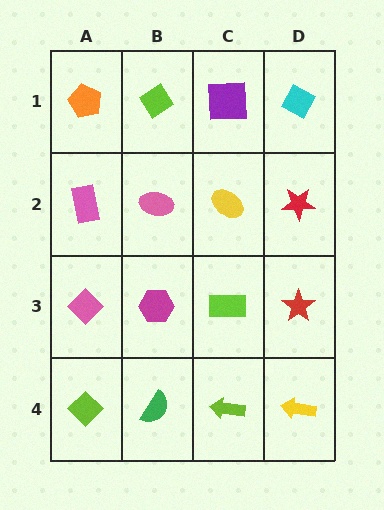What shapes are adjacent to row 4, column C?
A lime rectangle (row 3, column C), a green semicircle (row 4, column B), a yellow arrow (row 4, column D).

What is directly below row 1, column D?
A red star.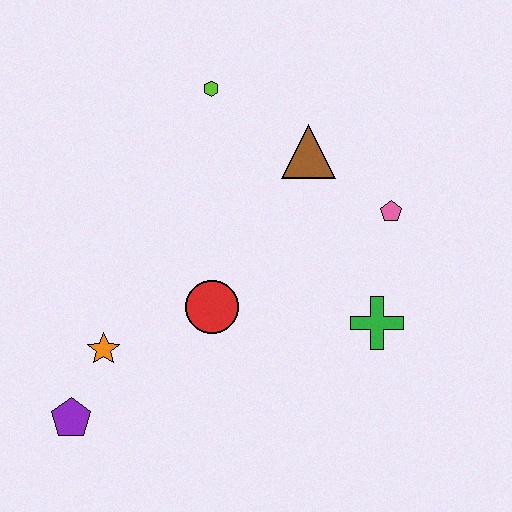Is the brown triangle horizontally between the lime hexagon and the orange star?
No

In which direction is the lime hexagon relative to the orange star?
The lime hexagon is above the orange star.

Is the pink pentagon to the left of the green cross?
No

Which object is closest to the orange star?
The purple pentagon is closest to the orange star.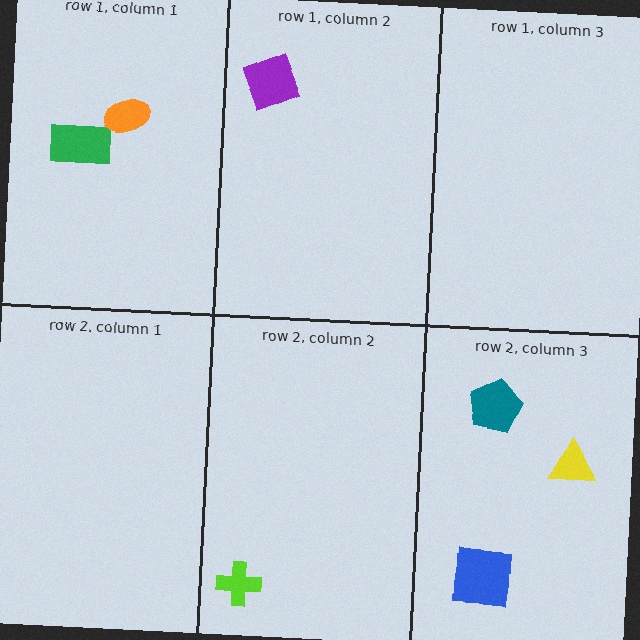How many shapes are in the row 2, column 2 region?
1.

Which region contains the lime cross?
The row 2, column 2 region.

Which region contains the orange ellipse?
The row 1, column 1 region.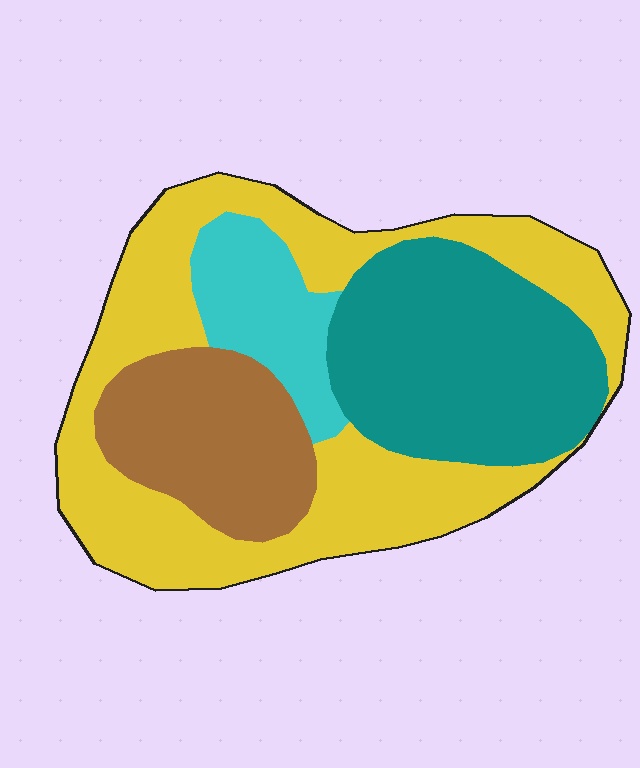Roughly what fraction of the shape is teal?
Teal covers roughly 30% of the shape.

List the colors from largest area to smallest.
From largest to smallest: yellow, teal, brown, cyan.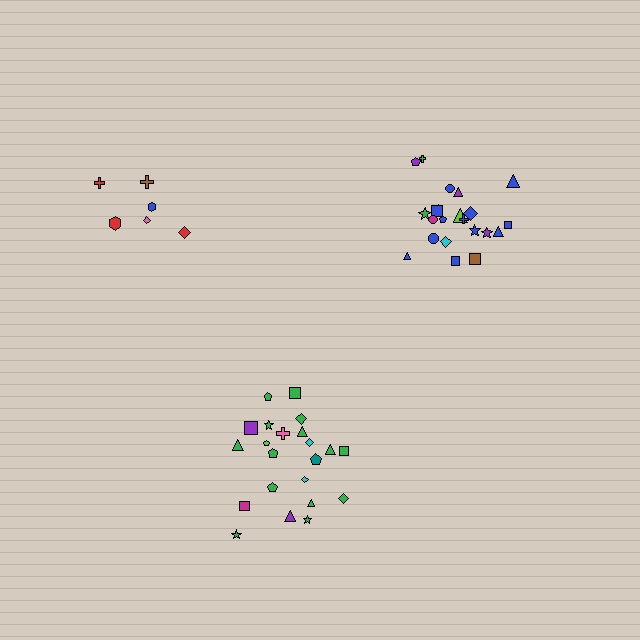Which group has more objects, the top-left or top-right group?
The top-right group.